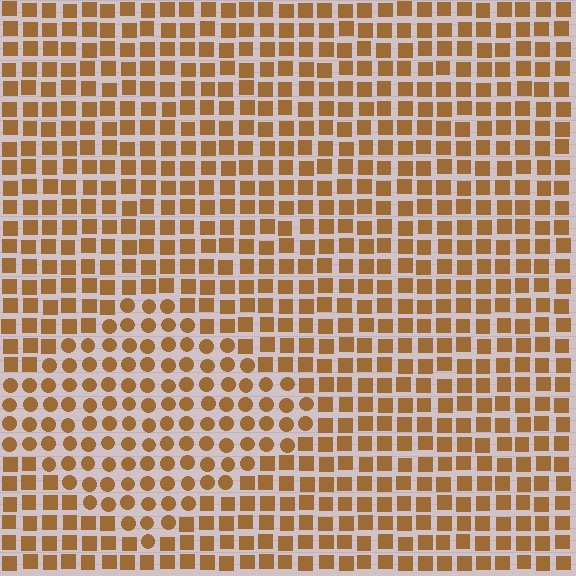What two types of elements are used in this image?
The image uses circles inside the diamond region and squares outside it.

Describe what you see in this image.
The image is filled with small brown elements arranged in a uniform grid. A diamond-shaped region contains circles, while the surrounding area contains squares. The boundary is defined purely by the change in element shape.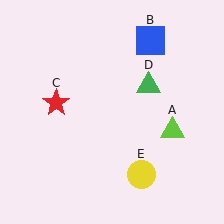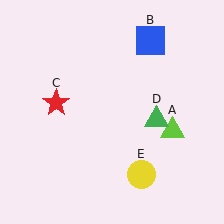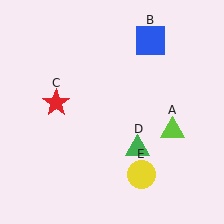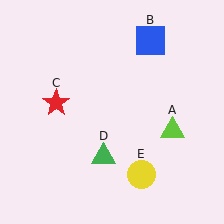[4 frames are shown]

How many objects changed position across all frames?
1 object changed position: green triangle (object D).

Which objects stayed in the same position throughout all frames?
Lime triangle (object A) and blue square (object B) and red star (object C) and yellow circle (object E) remained stationary.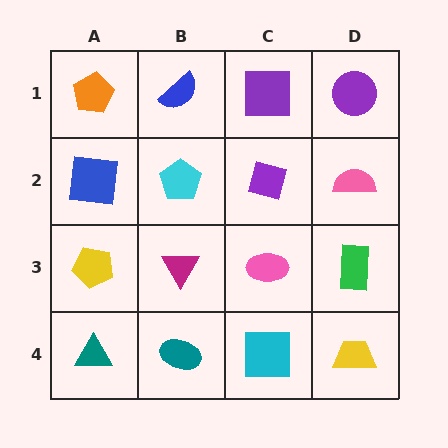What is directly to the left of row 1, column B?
An orange pentagon.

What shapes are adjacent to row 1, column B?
A cyan pentagon (row 2, column B), an orange pentagon (row 1, column A), a purple square (row 1, column C).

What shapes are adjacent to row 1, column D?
A pink semicircle (row 2, column D), a purple square (row 1, column C).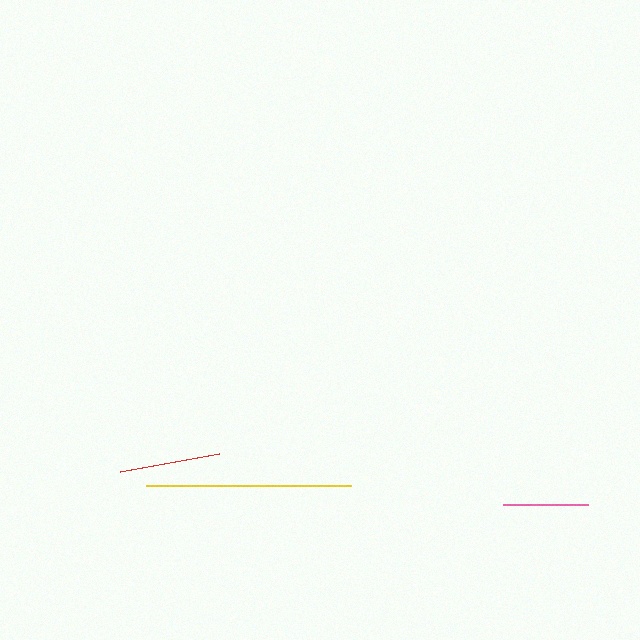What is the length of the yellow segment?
The yellow segment is approximately 205 pixels long.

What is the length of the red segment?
The red segment is approximately 100 pixels long.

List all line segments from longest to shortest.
From longest to shortest: yellow, red, pink.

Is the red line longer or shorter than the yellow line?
The yellow line is longer than the red line.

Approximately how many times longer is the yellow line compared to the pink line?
The yellow line is approximately 2.4 times the length of the pink line.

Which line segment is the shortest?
The pink line is the shortest at approximately 86 pixels.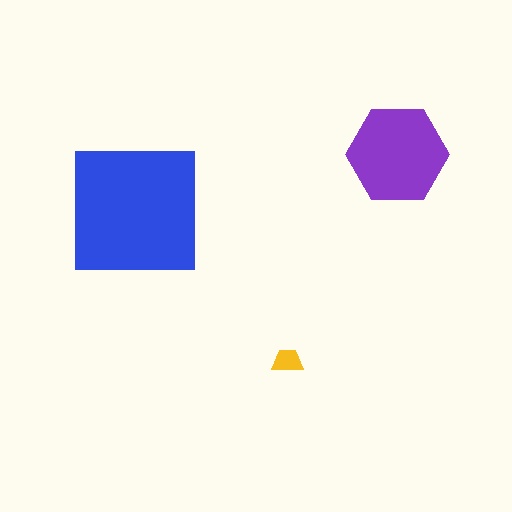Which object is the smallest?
The yellow trapezoid.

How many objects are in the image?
There are 3 objects in the image.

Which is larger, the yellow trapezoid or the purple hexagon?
The purple hexagon.